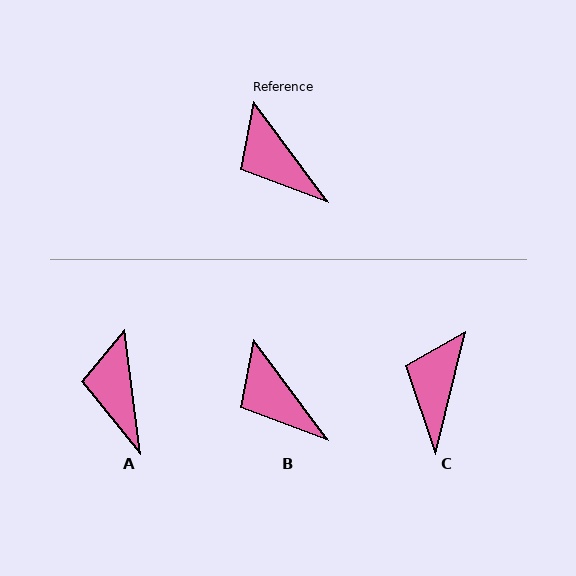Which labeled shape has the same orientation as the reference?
B.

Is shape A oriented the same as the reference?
No, it is off by about 29 degrees.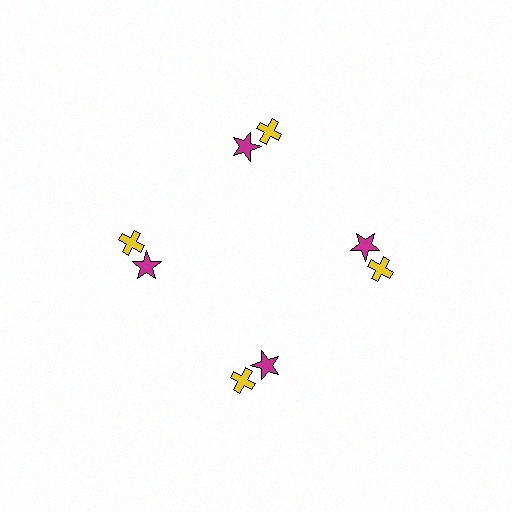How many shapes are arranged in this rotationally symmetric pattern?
There are 8 shapes, arranged in 4 groups of 2.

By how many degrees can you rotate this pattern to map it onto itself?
The pattern maps onto itself every 90 degrees of rotation.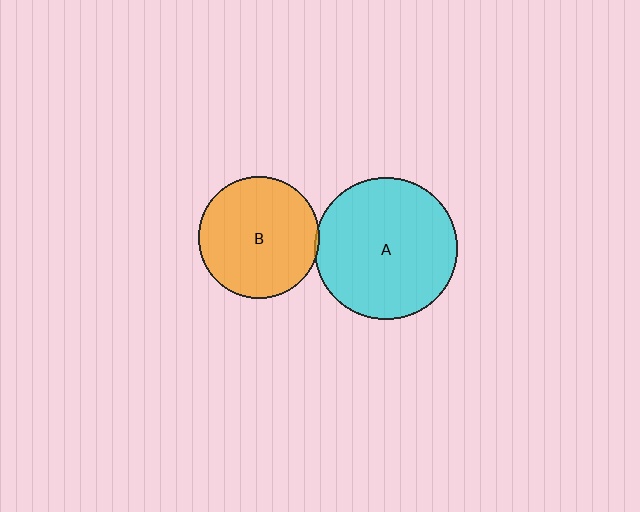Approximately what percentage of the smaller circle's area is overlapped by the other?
Approximately 5%.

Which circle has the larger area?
Circle A (cyan).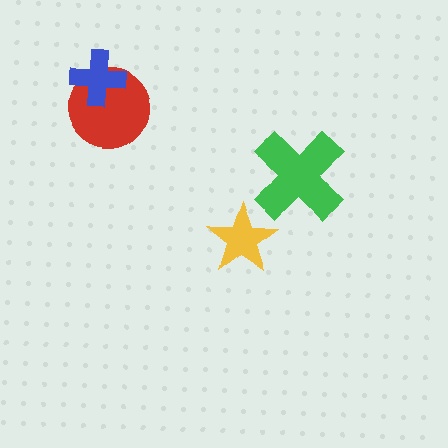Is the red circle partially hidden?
Yes, it is partially covered by another shape.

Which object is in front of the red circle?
The blue cross is in front of the red circle.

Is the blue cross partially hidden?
No, no other shape covers it.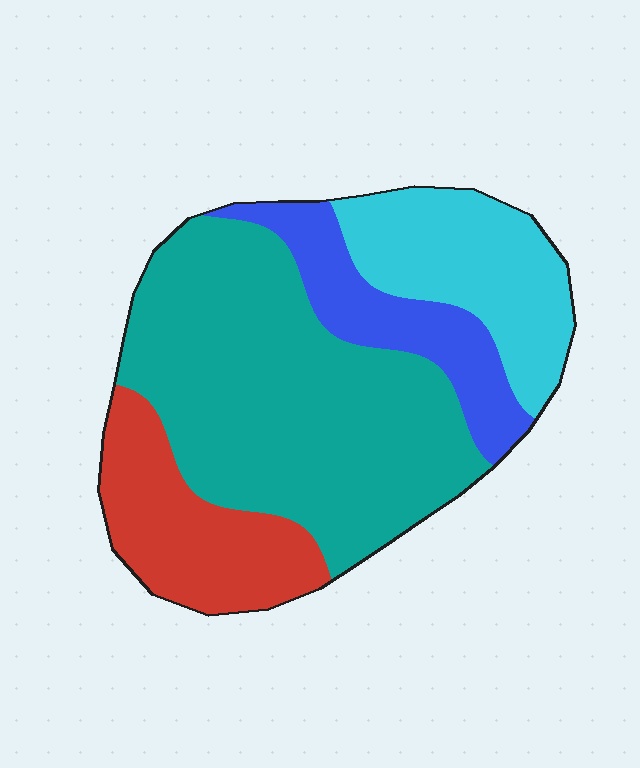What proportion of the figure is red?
Red takes up about one sixth (1/6) of the figure.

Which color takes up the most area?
Teal, at roughly 50%.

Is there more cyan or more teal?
Teal.